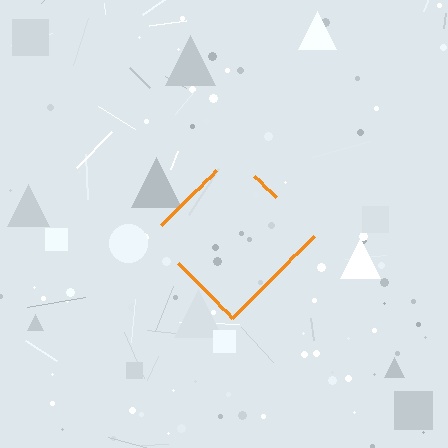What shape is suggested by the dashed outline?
The dashed outline suggests a diamond.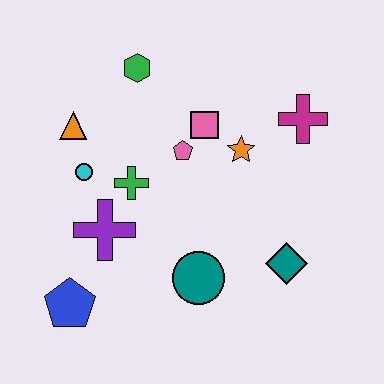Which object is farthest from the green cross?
The magenta cross is farthest from the green cross.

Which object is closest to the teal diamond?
The teal circle is closest to the teal diamond.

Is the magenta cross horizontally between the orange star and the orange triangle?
No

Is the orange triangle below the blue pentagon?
No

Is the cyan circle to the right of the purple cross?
No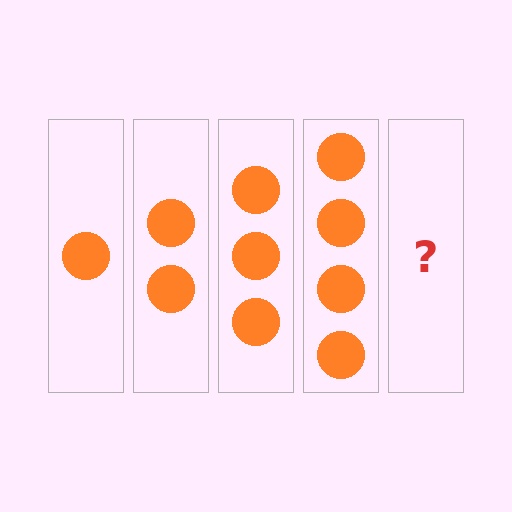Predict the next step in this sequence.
The next step is 5 circles.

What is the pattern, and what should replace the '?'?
The pattern is that each step adds one more circle. The '?' should be 5 circles.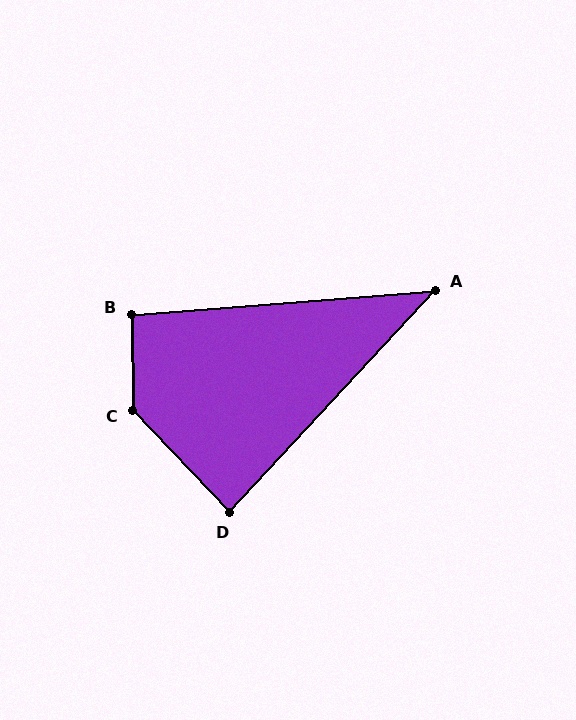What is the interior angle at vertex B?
Approximately 94 degrees (approximately right).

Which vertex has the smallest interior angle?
A, at approximately 43 degrees.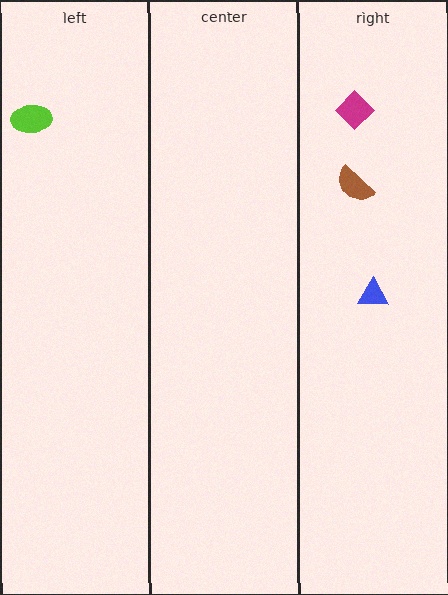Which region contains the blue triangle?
The right region.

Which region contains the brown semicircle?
The right region.